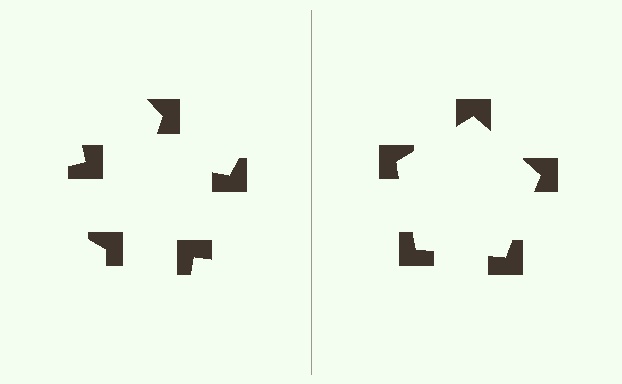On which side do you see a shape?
An illusory pentagon appears on the right side. On the left side the wedge cuts are rotated, so no coherent shape forms.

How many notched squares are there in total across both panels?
10 — 5 on each side.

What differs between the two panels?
The notched squares are positioned identically on both sides; only the wedge orientations differ. On the right they align to a pentagon; on the left they are misaligned.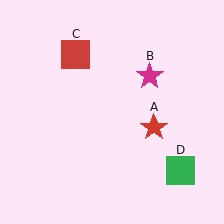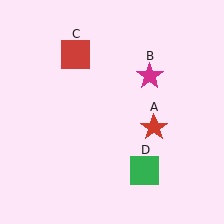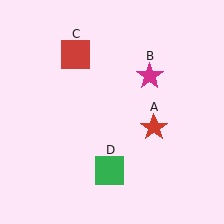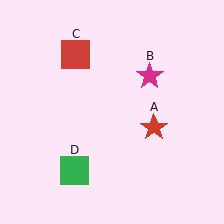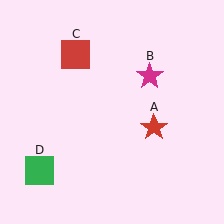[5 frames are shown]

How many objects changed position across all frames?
1 object changed position: green square (object D).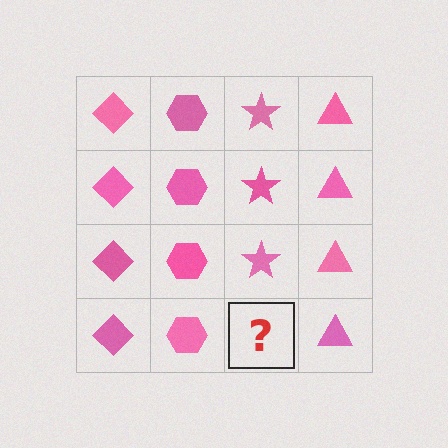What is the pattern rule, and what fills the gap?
The rule is that each column has a consistent shape. The gap should be filled with a pink star.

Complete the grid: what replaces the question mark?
The question mark should be replaced with a pink star.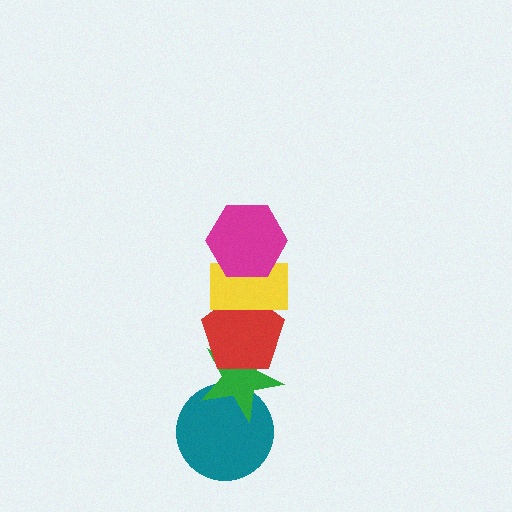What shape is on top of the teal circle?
The green star is on top of the teal circle.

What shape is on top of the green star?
The red pentagon is on top of the green star.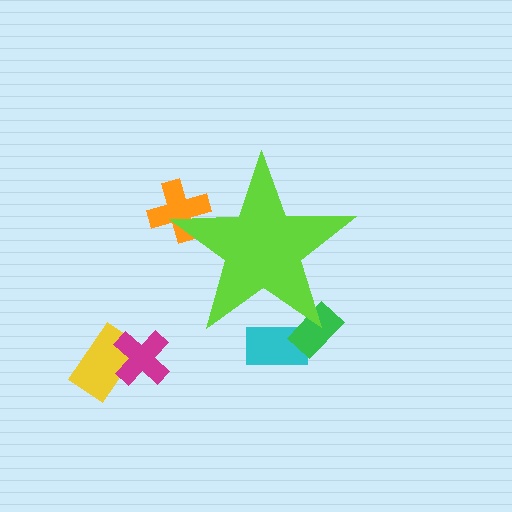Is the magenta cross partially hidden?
No, the magenta cross is fully visible.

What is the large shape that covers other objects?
A lime star.